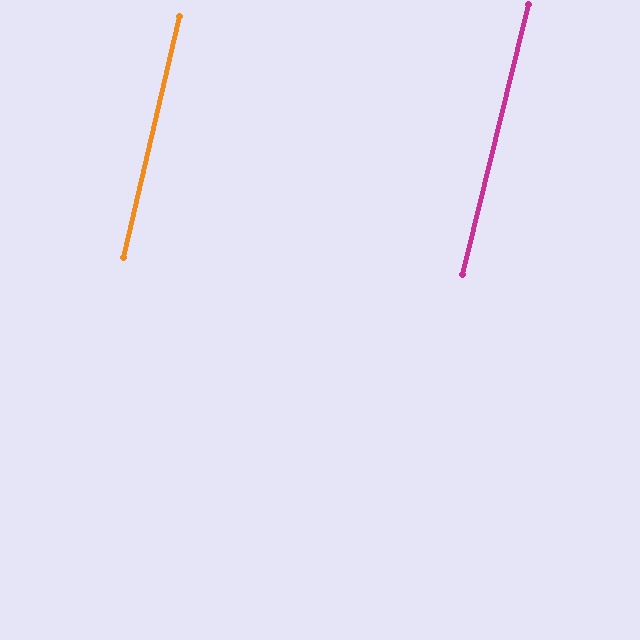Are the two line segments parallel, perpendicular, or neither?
Parallel — their directions differ by only 0.9°.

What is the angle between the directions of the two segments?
Approximately 1 degree.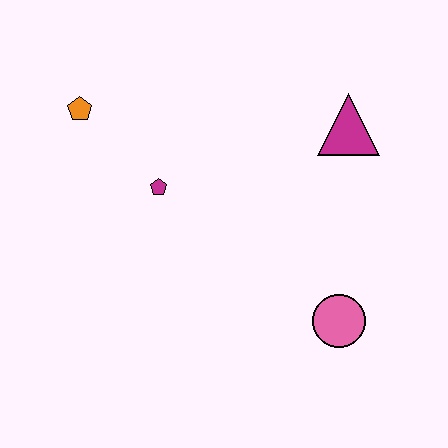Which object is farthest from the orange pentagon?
The pink circle is farthest from the orange pentagon.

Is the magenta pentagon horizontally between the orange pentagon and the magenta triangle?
Yes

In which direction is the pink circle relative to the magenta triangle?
The pink circle is below the magenta triangle.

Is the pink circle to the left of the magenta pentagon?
No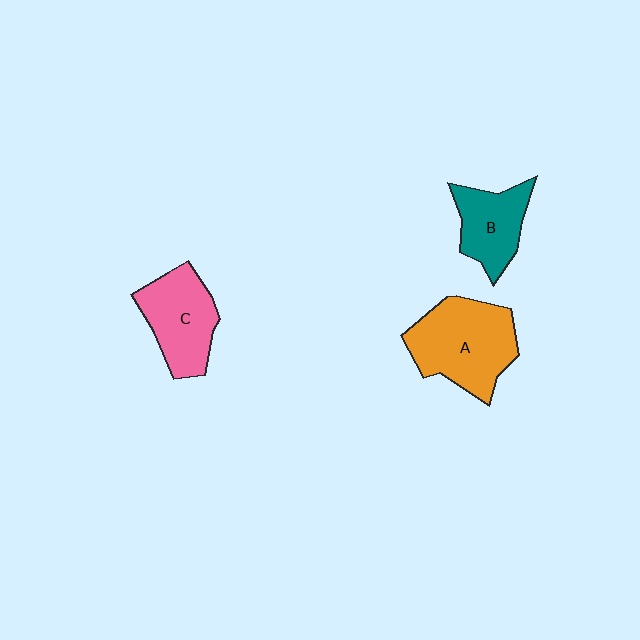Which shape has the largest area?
Shape A (orange).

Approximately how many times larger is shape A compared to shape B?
Approximately 1.6 times.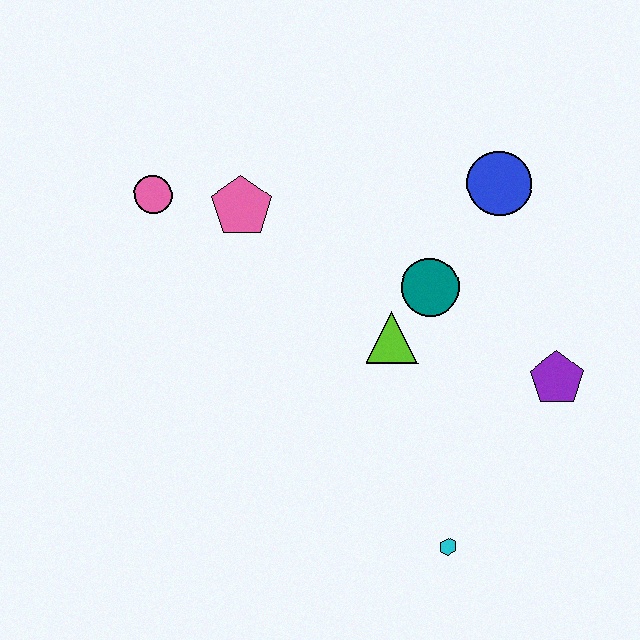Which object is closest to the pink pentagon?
The pink circle is closest to the pink pentagon.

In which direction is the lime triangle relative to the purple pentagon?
The lime triangle is to the left of the purple pentagon.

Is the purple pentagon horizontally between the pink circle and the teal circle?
No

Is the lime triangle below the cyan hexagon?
No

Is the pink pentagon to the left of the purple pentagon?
Yes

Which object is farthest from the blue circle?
The cyan hexagon is farthest from the blue circle.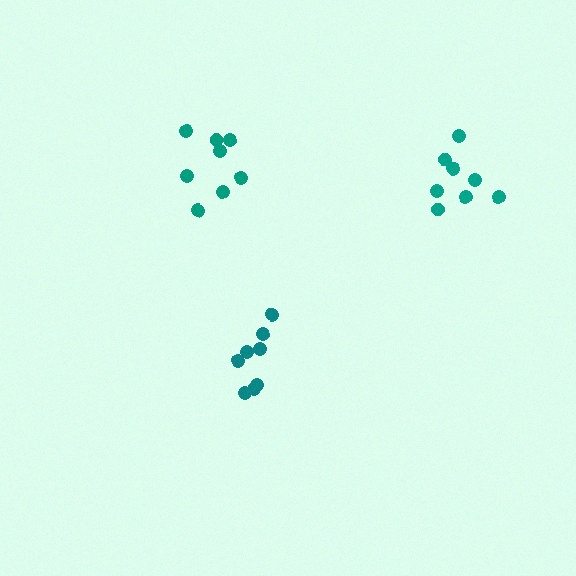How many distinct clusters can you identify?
There are 3 distinct clusters.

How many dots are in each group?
Group 1: 8 dots, Group 2: 8 dots, Group 3: 8 dots (24 total).